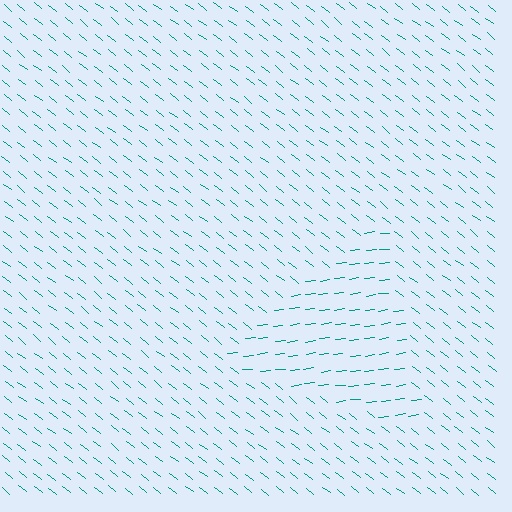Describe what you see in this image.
The image is filled with small teal line segments. A triangle region in the image has lines oriented differently from the surrounding lines, creating a visible texture boundary.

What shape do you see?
I see a triangle.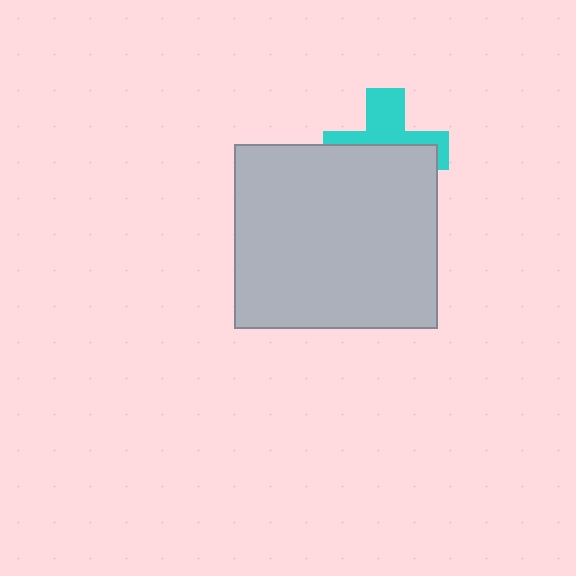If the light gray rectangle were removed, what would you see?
You would see the complete cyan cross.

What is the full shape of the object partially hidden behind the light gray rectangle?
The partially hidden object is a cyan cross.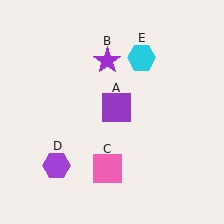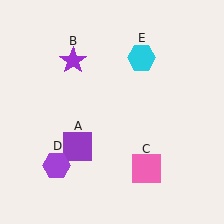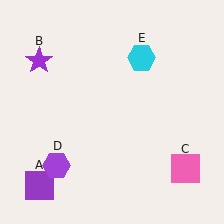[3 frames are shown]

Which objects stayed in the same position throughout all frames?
Purple hexagon (object D) and cyan hexagon (object E) remained stationary.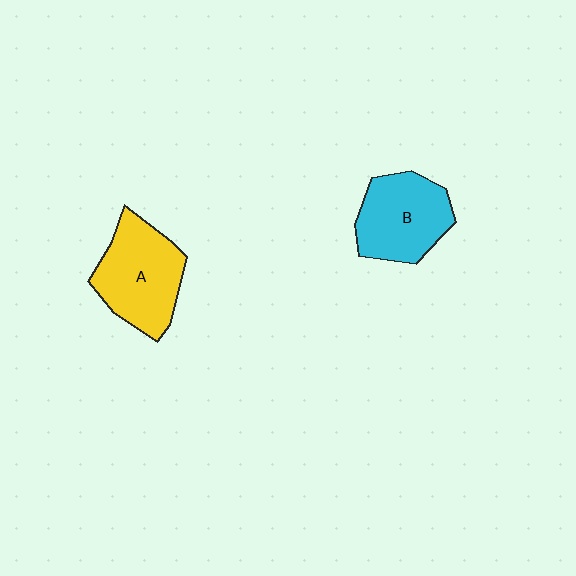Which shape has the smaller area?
Shape B (cyan).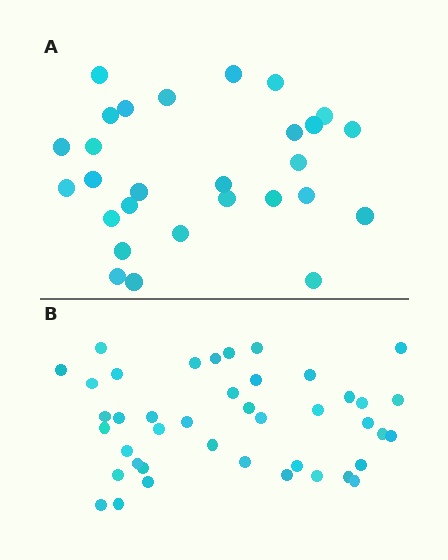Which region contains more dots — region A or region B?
Region B (the bottom region) has more dots.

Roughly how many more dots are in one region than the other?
Region B has approximately 15 more dots than region A.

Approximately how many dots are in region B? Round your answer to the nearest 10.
About 40 dots. (The exact count is 42, which rounds to 40.)